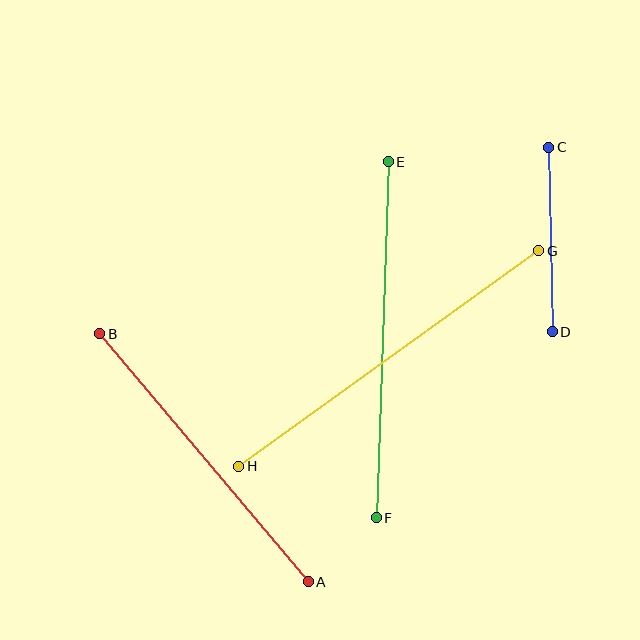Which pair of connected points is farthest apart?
Points G and H are farthest apart.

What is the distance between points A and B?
The distance is approximately 324 pixels.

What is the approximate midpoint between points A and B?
The midpoint is at approximately (204, 458) pixels.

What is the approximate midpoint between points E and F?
The midpoint is at approximately (382, 340) pixels.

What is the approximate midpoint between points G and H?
The midpoint is at approximately (389, 358) pixels.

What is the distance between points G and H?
The distance is approximately 369 pixels.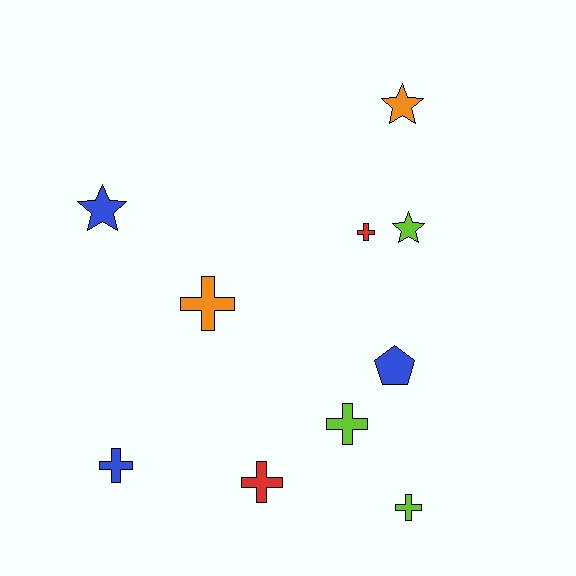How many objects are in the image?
There are 10 objects.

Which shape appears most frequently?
Cross, with 6 objects.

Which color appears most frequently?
Lime, with 3 objects.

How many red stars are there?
There are no red stars.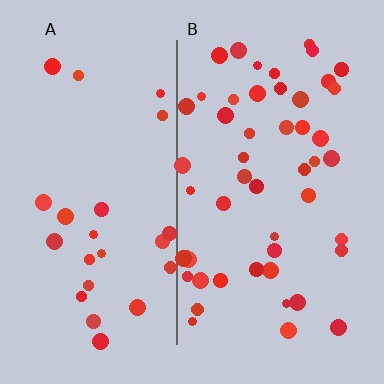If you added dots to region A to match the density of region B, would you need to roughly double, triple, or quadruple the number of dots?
Approximately double.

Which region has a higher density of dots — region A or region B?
B (the right).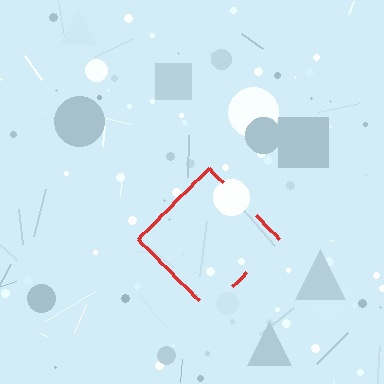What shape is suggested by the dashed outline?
The dashed outline suggests a diamond.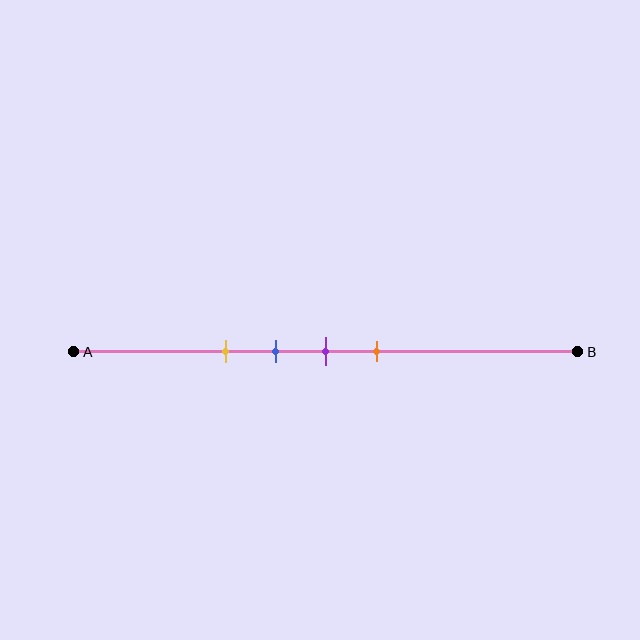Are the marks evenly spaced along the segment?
Yes, the marks are approximately evenly spaced.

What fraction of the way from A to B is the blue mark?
The blue mark is approximately 40% (0.4) of the way from A to B.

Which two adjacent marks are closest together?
The blue and purple marks are the closest adjacent pair.